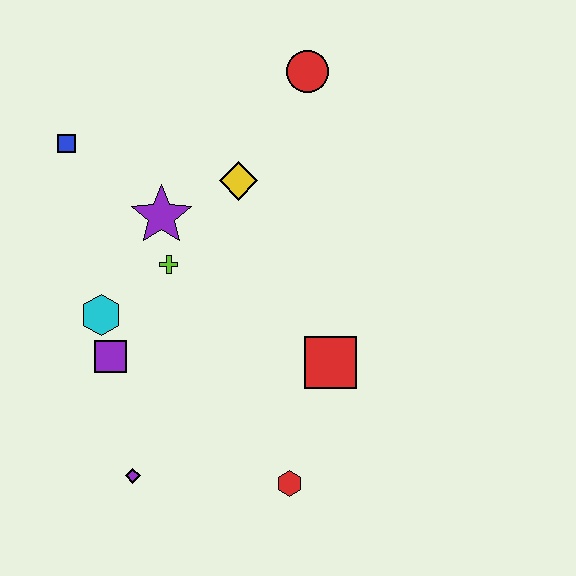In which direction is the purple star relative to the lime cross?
The purple star is above the lime cross.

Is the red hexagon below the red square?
Yes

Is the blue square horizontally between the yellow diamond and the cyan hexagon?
No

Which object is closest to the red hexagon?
The red square is closest to the red hexagon.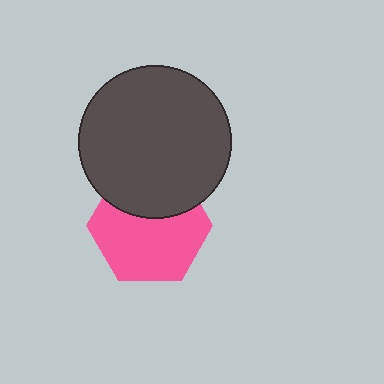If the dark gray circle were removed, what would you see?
You would see the complete pink hexagon.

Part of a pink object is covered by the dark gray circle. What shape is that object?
It is a hexagon.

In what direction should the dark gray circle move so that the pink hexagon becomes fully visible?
The dark gray circle should move up. That is the shortest direction to clear the overlap and leave the pink hexagon fully visible.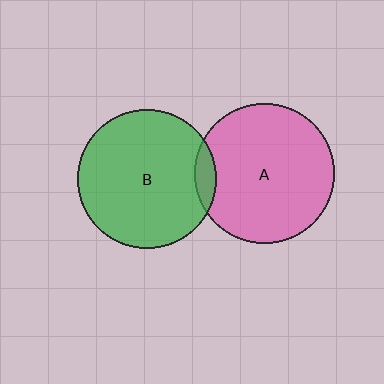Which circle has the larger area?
Circle A (pink).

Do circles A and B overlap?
Yes.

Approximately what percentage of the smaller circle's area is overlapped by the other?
Approximately 5%.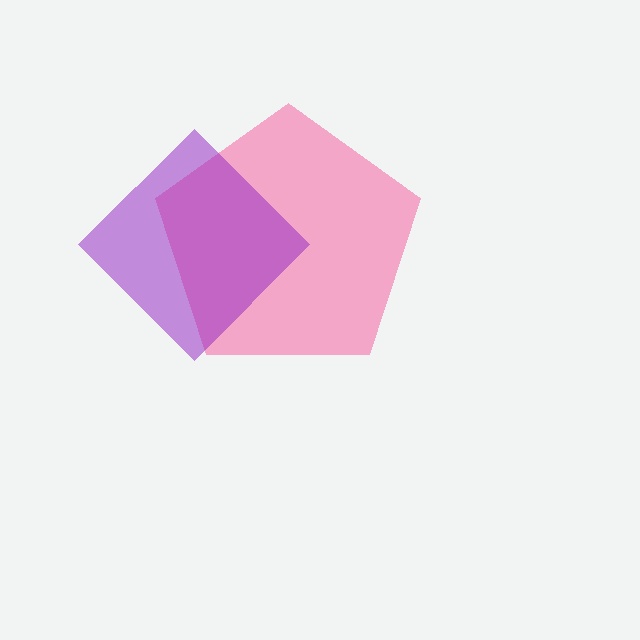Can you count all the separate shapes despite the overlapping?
Yes, there are 2 separate shapes.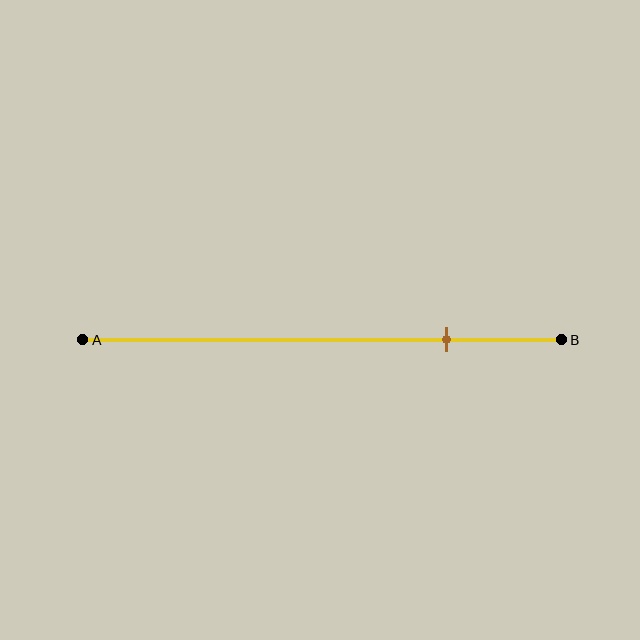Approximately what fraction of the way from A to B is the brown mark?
The brown mark is approximately 75% of the way from A to B.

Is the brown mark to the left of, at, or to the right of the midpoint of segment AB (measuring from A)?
The brown mark is to the right of the midpoint of segment AB.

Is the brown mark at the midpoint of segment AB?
No, the mark is at about 75% from A, not at the 50% midpoint.